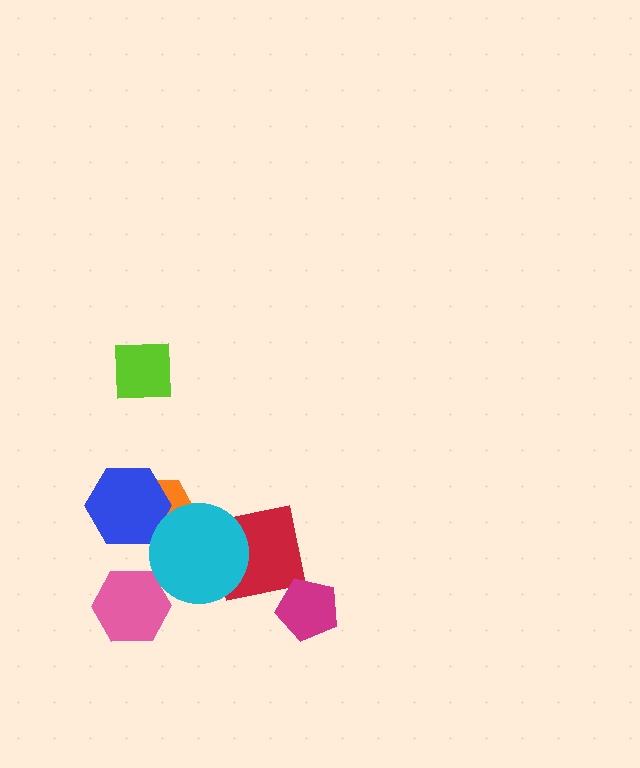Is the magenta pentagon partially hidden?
No, no other shape covers it.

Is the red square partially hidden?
Yes, it is partially covered by another shape.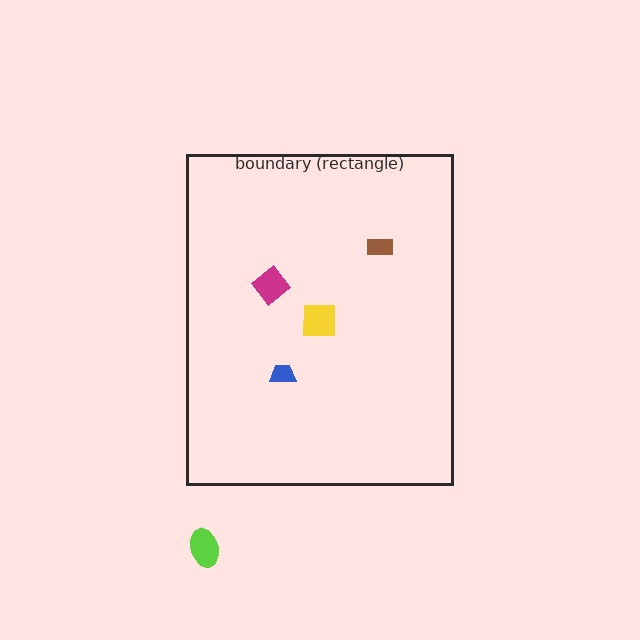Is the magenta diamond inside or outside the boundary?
Inside.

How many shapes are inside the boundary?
4 inside, 1 outside.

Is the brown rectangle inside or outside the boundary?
Inside.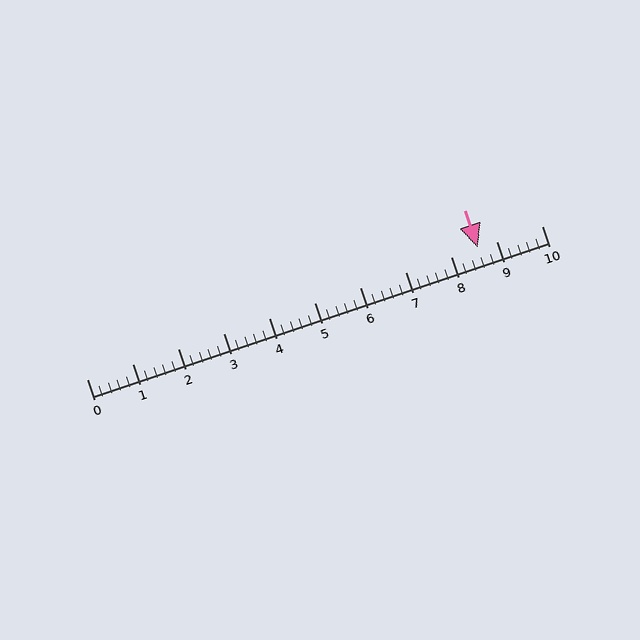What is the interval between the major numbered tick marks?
The major tick marks are spaced 1 units apart.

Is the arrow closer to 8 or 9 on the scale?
The arrow is closer to 9.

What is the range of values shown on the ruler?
The ruler shows values from 0 to 10.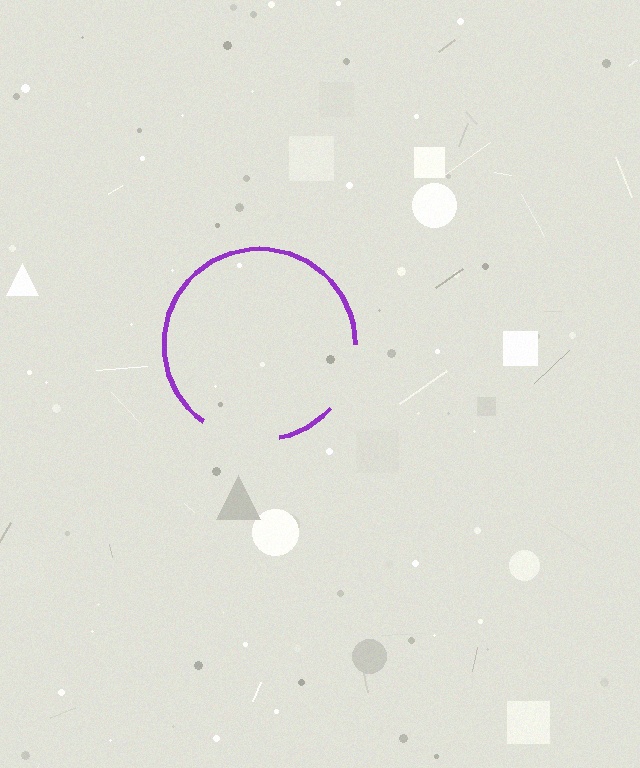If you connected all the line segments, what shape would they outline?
They would outline a circle.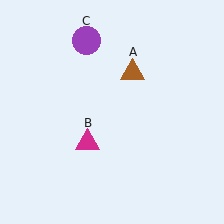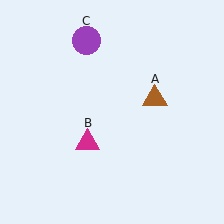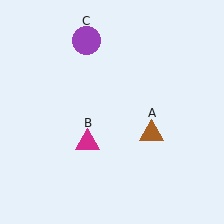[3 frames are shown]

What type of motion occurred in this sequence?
The brown triangle (object A) rotated clockwise around the center of the scene.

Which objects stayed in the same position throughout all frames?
Magenta triangle (object B) and purple circle (object C) remained stationary.